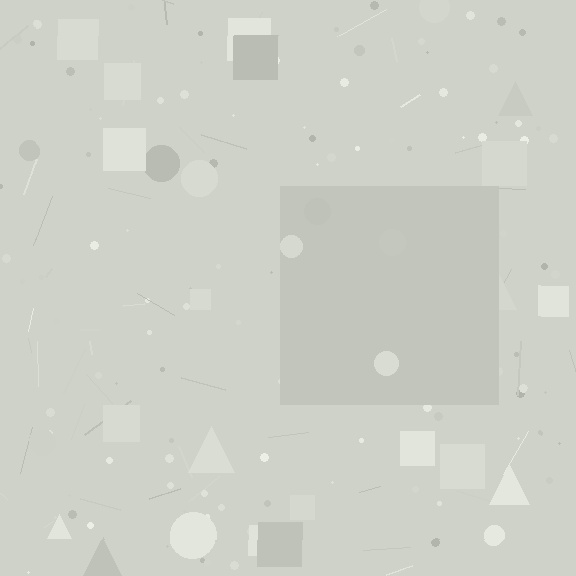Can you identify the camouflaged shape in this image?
The camouflaged shape is a square.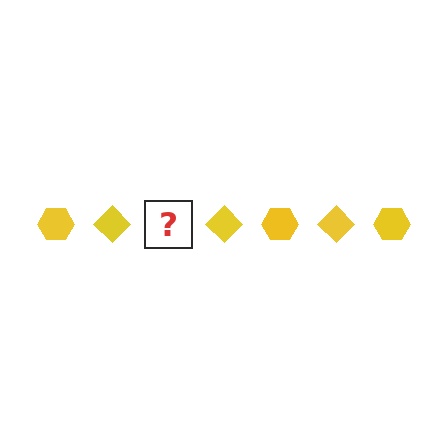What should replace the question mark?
The question mark should be replaced with a yellow hexagon.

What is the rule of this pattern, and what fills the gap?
The rule is that the pattern cycles through hexagon, diamond shapes in yellow. The gap should be filled with a yellow hexagon.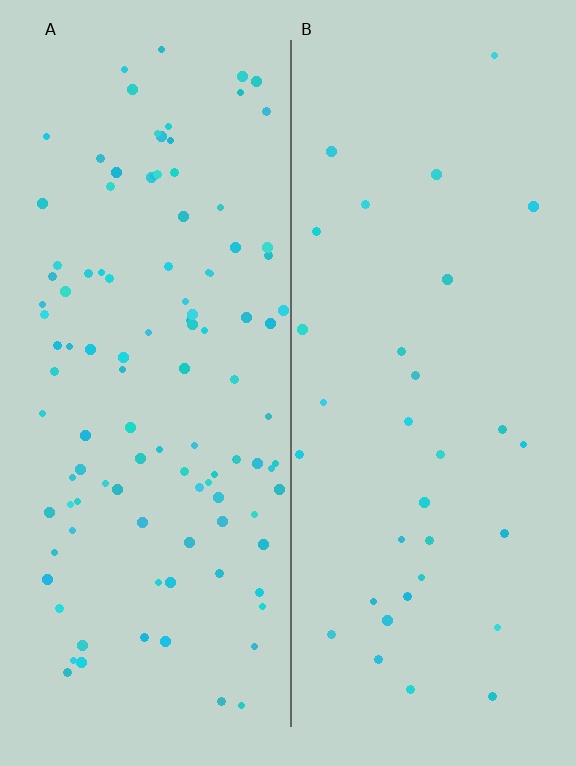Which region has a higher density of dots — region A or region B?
A (the left).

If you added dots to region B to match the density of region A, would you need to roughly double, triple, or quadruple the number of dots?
Approximately triple.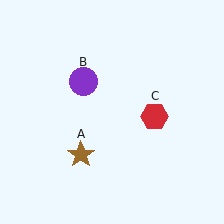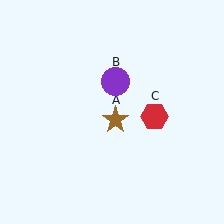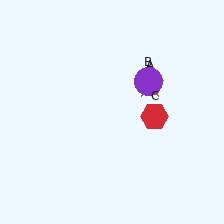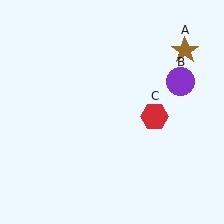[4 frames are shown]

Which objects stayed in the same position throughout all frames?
Red hexagon (object C) remained stationary.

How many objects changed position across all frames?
2 objects changed position: brown star (object A), purple circle (object B).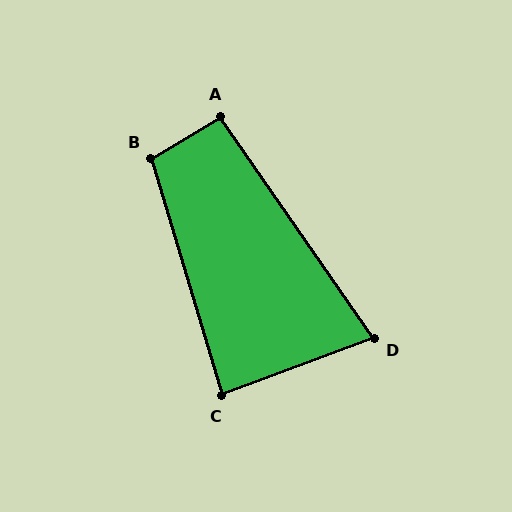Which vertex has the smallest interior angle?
D, at approximately 76 degrees.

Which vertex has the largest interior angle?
B, at approximately 104 degrees.